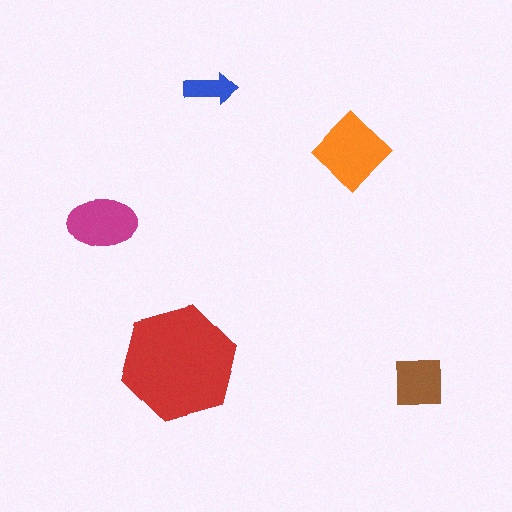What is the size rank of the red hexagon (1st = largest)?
1st.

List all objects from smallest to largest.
The blue arrow, the brown square, the magenta ellipse, the orange diamond, the red hexagon.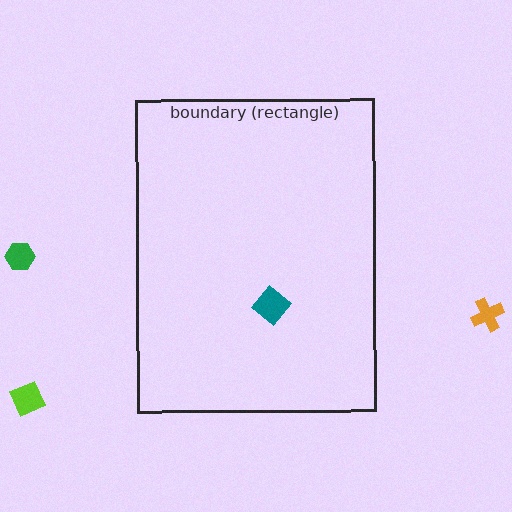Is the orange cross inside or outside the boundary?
Outside.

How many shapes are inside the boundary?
1 inside, 3 outside.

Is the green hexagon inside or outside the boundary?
Outside.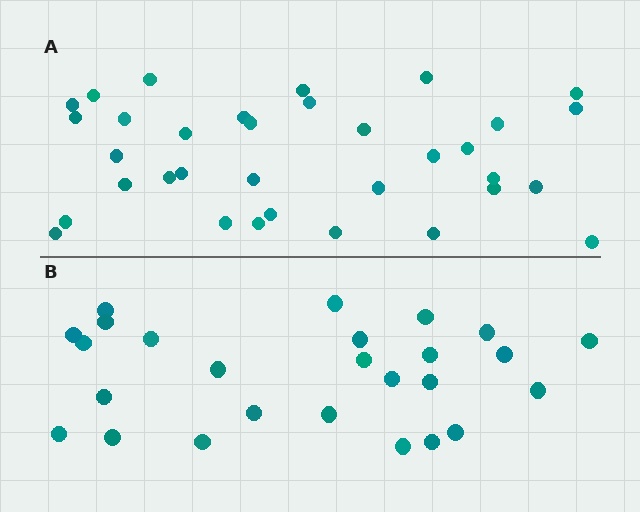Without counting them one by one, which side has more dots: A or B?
Region A (the top region) has more dots.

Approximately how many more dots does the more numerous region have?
Region A has roughly 8 or so more dots than region B.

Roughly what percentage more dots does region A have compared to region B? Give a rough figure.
About 30% more.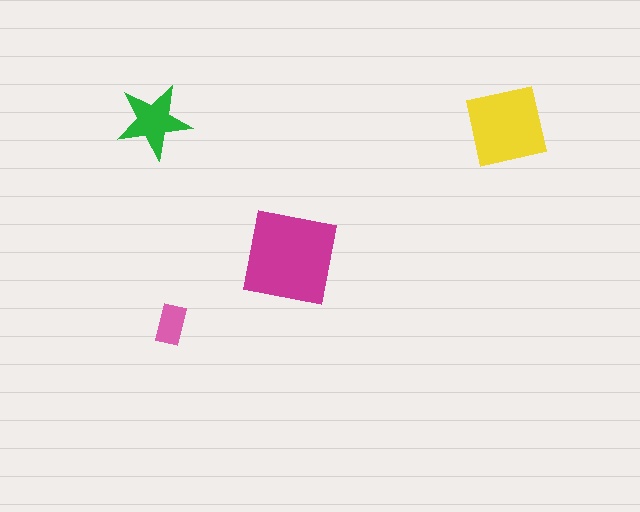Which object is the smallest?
The pink rectangle.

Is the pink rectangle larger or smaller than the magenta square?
Smaller.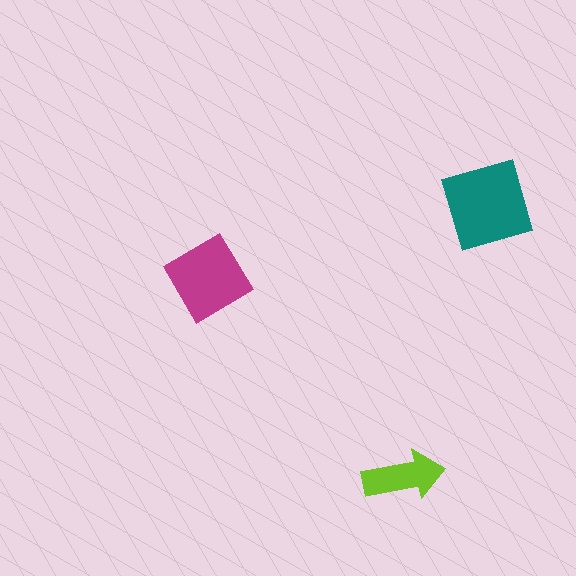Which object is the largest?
The teal diamond.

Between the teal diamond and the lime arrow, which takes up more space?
The teal diamond.